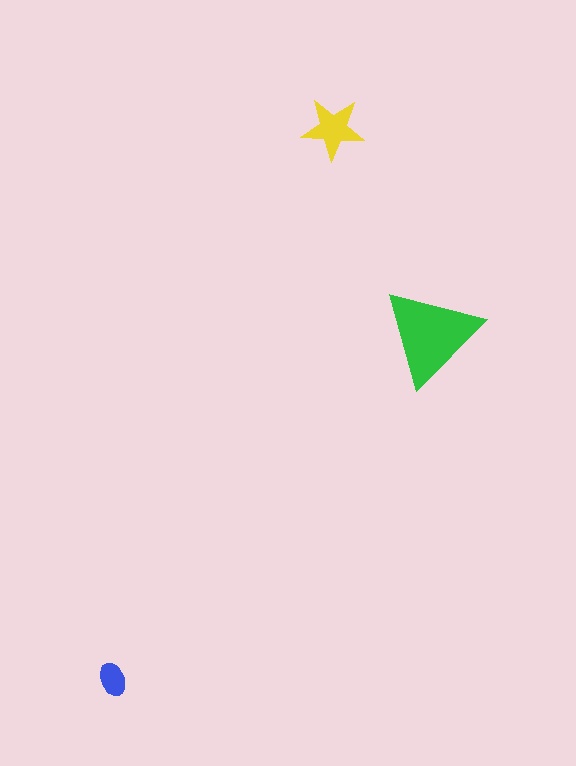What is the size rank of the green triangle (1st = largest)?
1st.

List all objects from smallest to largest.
The blue ellipse, the yellow star, the green triangle.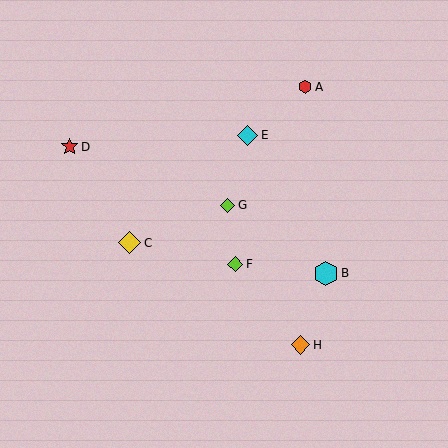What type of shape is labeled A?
Shape A is a red hexagon.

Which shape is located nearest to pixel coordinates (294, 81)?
The red hexagon (labeled A) at (305, 87) is nearest to that location.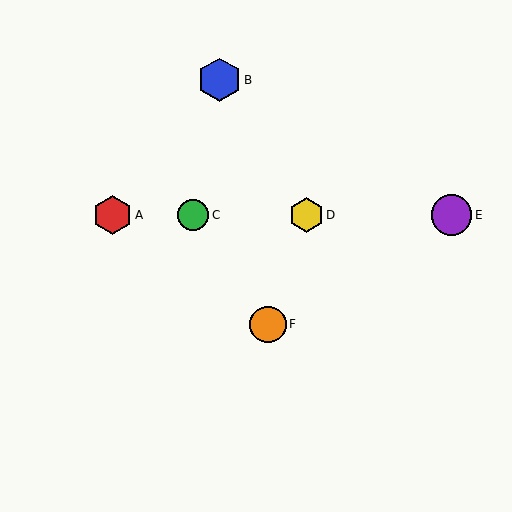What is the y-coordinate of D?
Object D is at y≈215.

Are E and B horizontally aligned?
No, E is at y≈215 and B is at y≈80.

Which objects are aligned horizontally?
Objects A, C, D, E are aligned horizontally.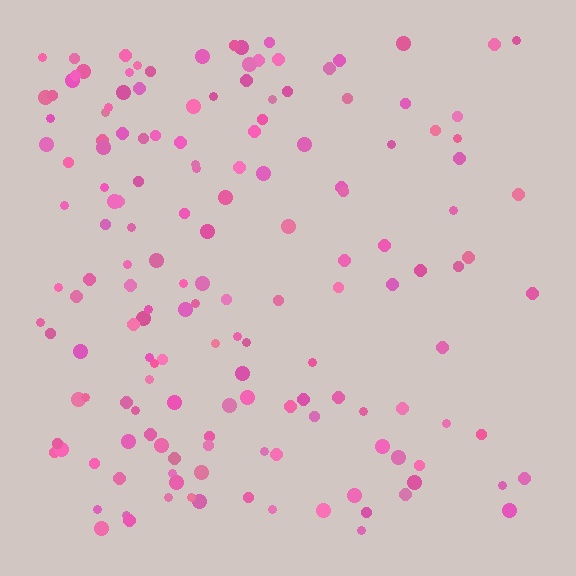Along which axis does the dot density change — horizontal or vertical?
Horizontal.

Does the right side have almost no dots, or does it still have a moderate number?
Still a moderate number, just noticeably fewer than the left.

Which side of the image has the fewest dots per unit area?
The right.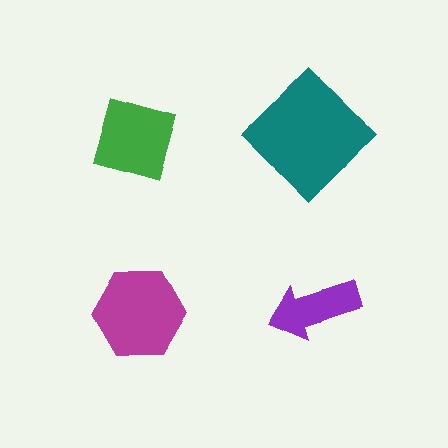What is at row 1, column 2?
A teal diamond.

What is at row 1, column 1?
A green diamond.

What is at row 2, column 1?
A magenta hexagon.